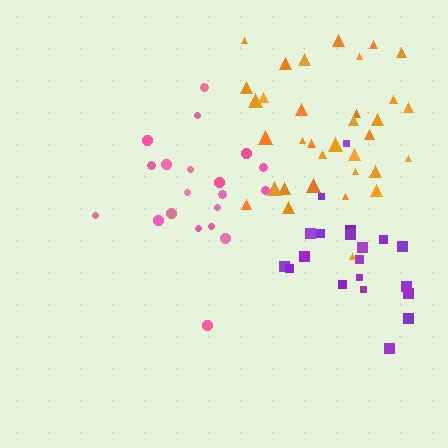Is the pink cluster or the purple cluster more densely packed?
Pink.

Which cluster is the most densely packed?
Pink.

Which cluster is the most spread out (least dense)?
Orange.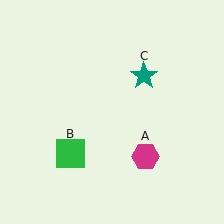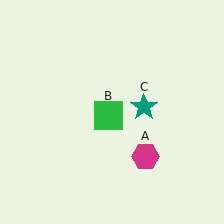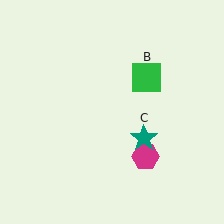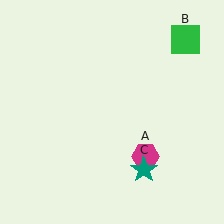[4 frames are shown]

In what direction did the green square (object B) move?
The green square (object B) moved up and to the right.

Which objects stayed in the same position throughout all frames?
Magenta hexagon (object A) remained stationary.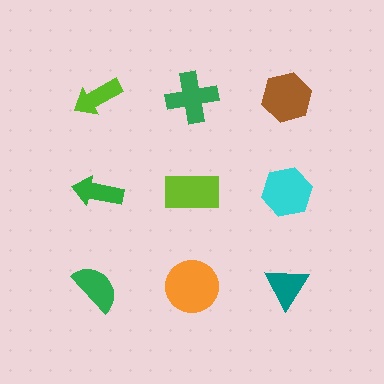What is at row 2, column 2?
A lime rectangle.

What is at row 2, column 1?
A green arrow.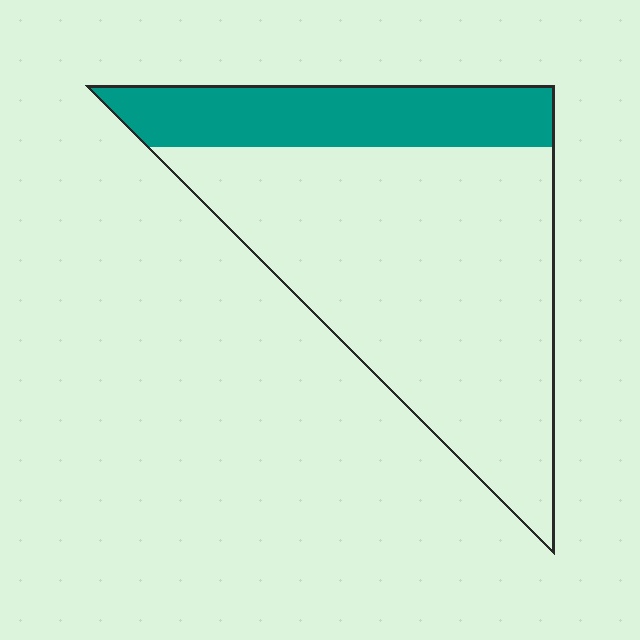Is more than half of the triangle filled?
No.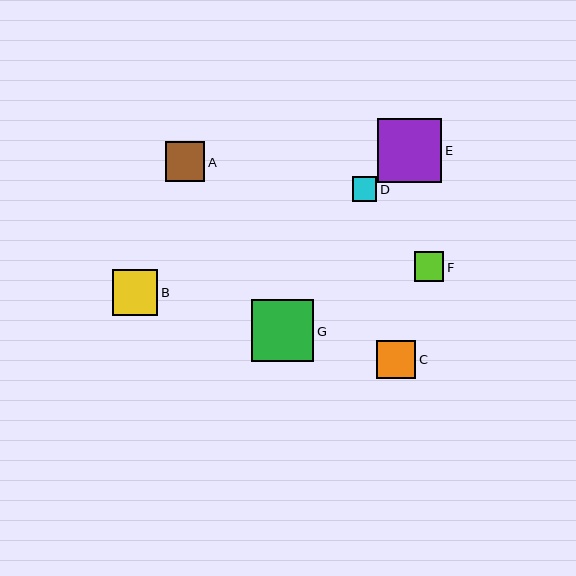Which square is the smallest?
Square D is the smallest with a size of approximately 24 pixels.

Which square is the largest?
Square E is the largest with a size of approximately 64 pixels.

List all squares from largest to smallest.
From largest to smallest: E, G, B, A, C, F, D.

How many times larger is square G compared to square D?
Square G is approximately 2.5 times the size of square D.